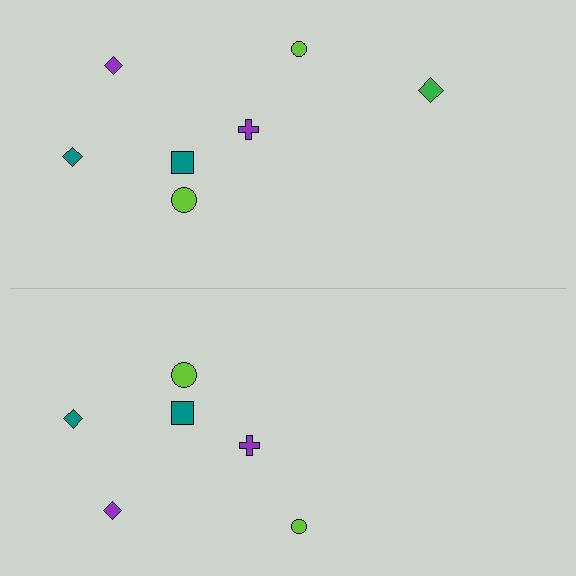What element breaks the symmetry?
A green diamond is missing from the bottom side.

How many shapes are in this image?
There are 13 shapes in this image.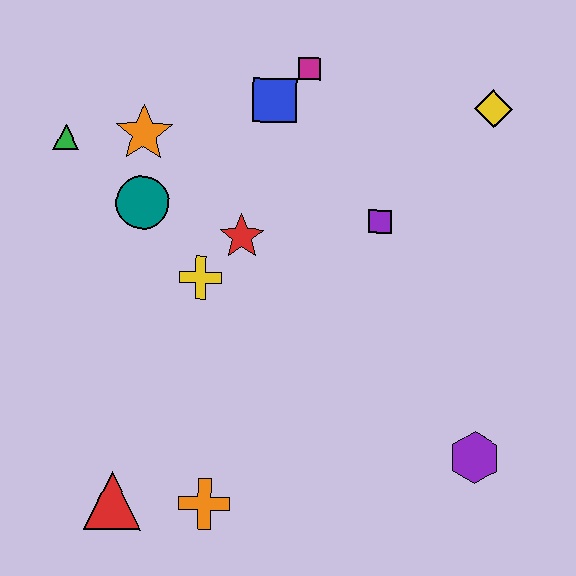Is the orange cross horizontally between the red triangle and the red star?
Yes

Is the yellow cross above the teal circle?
No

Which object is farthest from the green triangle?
The purple hexagon is farthest from the green triangle.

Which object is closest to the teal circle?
The orange star is closest to the teal circle.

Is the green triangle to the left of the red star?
Yes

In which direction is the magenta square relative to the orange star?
The magenta square is to the right of the orange star.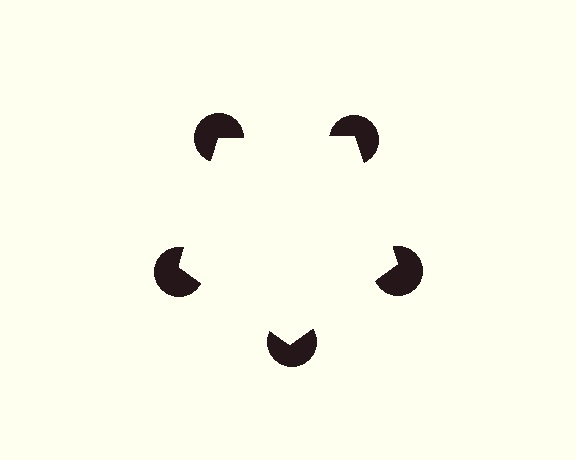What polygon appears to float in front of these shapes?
An illusory pentagon — its edges are inferred from the aligned wedge cuts in the pac-man discs, not physically drawn.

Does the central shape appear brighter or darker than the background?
It typically appears slightly brighter than the background, even though no actual brightness change is drawn.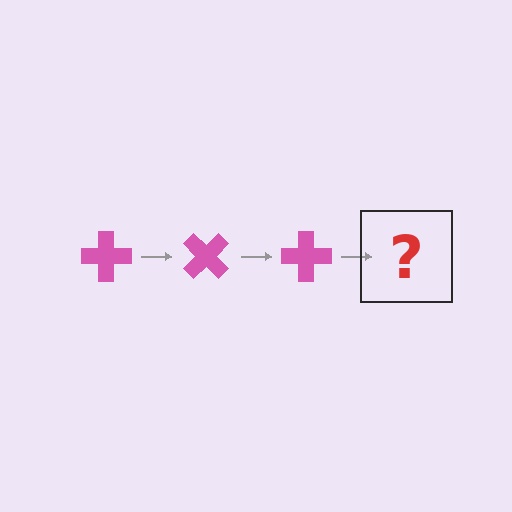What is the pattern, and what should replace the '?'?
The pattern is that the cross rotates 45 degrees each step. The '?' should be a pink cross rotated 135 degrees.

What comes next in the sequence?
The next element should be a pink cross rotated 135 degrees.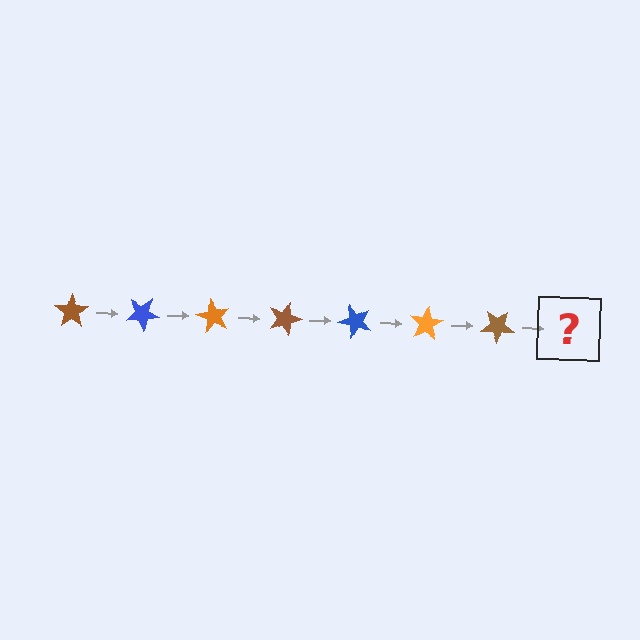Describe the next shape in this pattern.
It should be a blue star, rotated 210 degrees from the start.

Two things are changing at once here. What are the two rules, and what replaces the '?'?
The two rules are that it rotates 30 degrees each step and the color cycles through brown, blue, and orange. The '?' should be a blue star, rotated 210 degrees from the start.